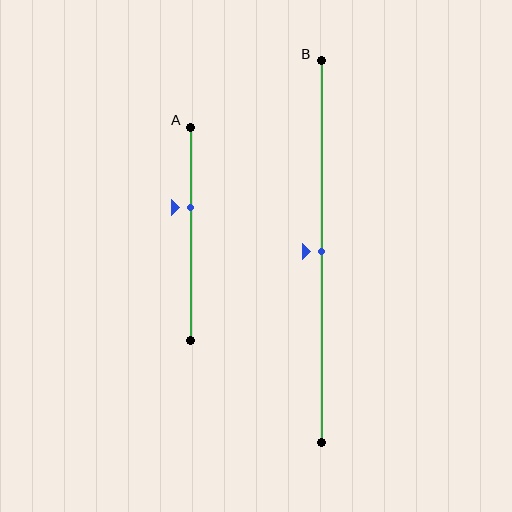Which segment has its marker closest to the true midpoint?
Segment B has its marker closest to the true midpoint.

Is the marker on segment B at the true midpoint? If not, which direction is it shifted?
Yes, the marker on segment B is at the true midpoint.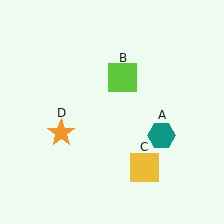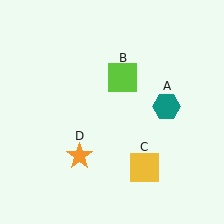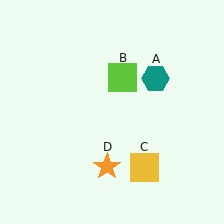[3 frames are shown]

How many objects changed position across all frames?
2 objects changed position: teal hexagon (object A), orange star (object D).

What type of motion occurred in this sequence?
The teal hexagon (object A), orange star (object D) rotated counterclockwise around the center of the scene.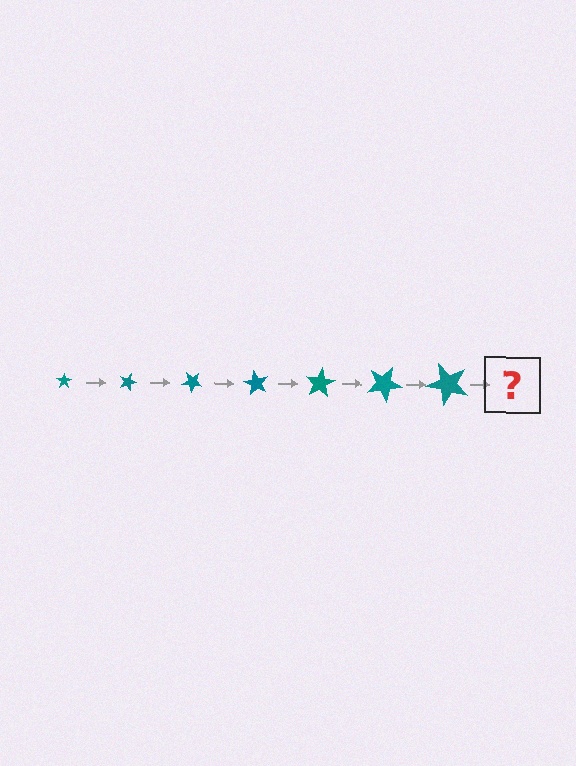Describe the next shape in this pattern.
It should be a star, larger than the previous one and rotated 140 degrees from the start.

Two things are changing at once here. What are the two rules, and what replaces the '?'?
The two rules are that the star grows larger each step and it rotates 20 degrees each step. The '?' should be a star, larger than the previous one and rotated 140 degrees from the start.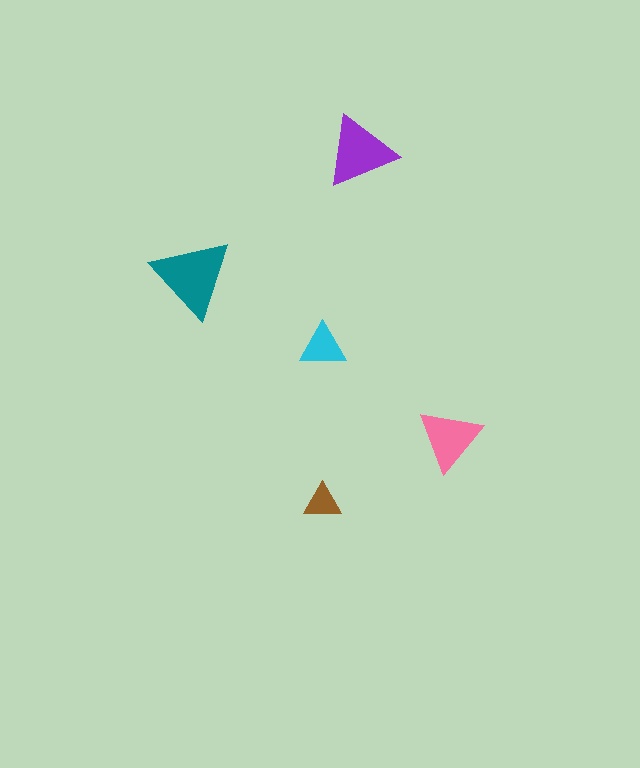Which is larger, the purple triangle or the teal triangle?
The teal one.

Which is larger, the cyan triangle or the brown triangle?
The cyan one.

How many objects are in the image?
There are 5 objects in the image.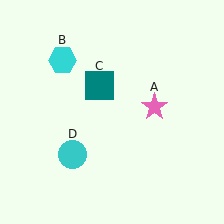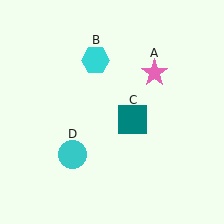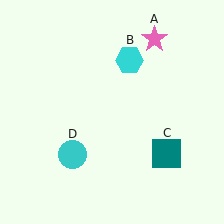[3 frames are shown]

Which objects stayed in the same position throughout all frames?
Cyan circle (object D) remained stationary.